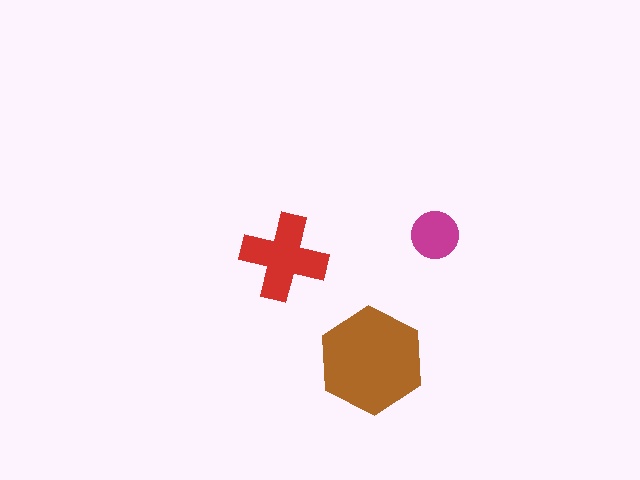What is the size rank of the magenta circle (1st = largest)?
3rd.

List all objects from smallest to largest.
The magenta circle, the red cross, the brown hexagon.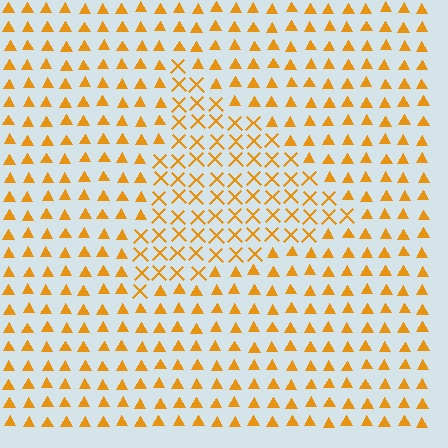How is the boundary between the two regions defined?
The boundary is defined by a change in element shape: X marks inside vs. triangles outside. All elements share the same color and spacing.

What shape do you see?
I see a triangle.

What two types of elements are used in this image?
The image uses X marks inside the triangle region and triangles outside it.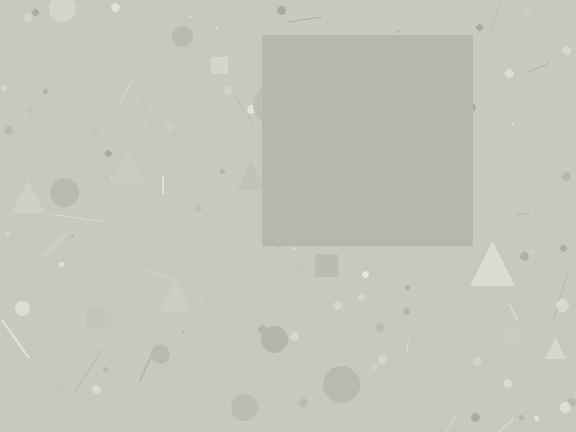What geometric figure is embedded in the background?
A square is embedded in the background.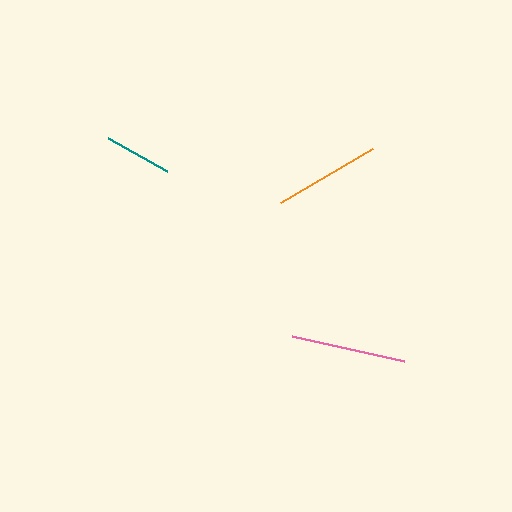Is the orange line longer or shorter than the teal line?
The orange line is longer than the teal line.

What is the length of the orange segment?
The orange segment is approximately 107 pixels long.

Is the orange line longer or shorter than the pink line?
The pink line is longer than the orange line.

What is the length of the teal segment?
The teal segment is approximately 68 pixels long.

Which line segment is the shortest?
The teal line is the shortest at approximately 68 pixels.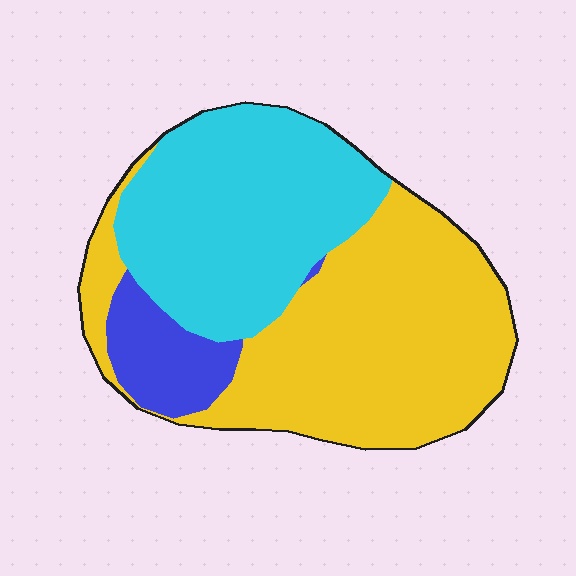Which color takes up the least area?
Blue, at roughly 10%.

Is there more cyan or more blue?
Cyan.